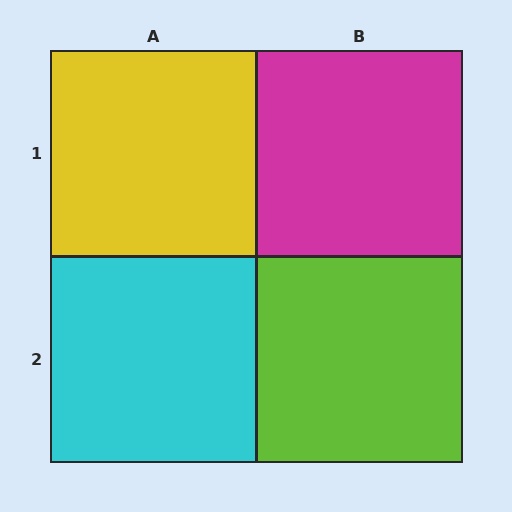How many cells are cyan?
1 cell is cyan.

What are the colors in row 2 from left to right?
Cyan, lime.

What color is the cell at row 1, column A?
Yellow.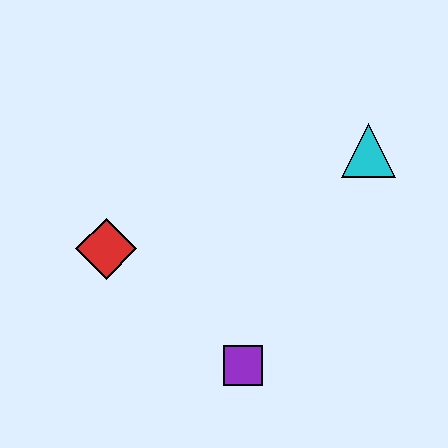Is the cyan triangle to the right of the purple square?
Yes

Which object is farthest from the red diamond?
The cyan triangle is farthest from the red diamond.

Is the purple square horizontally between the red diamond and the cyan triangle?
Yes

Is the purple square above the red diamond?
No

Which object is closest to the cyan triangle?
The purple square is closest to the cyan triangle.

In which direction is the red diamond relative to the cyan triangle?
The red diamond is to the left of the cyan triangle.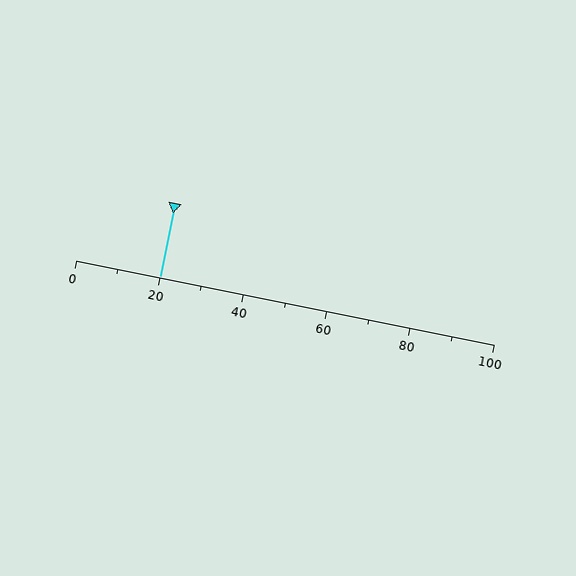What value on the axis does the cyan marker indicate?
The marker indicates approximately 20.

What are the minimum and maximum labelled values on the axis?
The axis runs from 0 to 100.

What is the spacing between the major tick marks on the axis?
The major ticks are spaced 20 apart.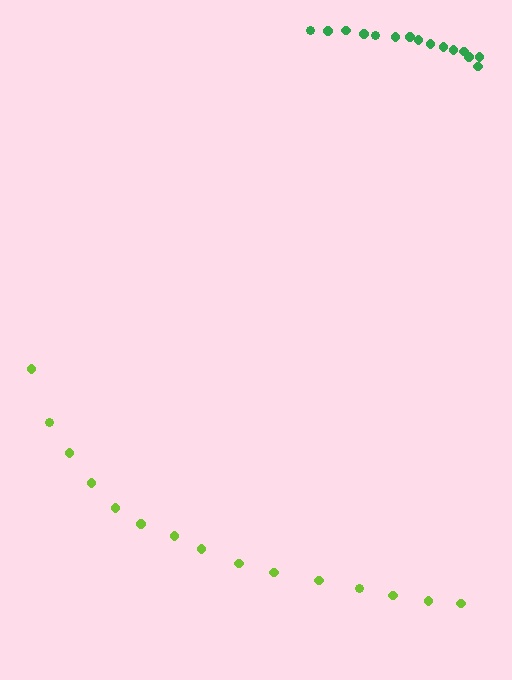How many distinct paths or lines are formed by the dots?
There are 2 distinct paths.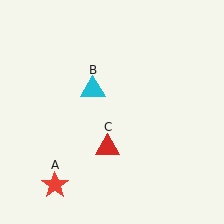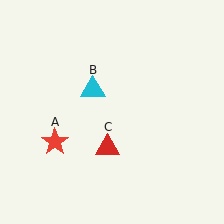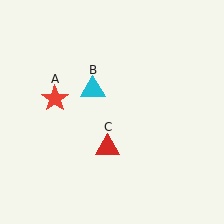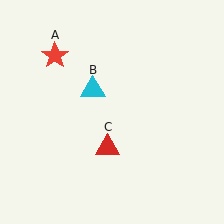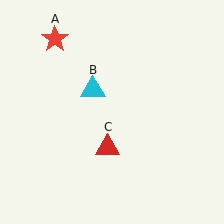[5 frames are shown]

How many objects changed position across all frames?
1 object changed position: red star (object A).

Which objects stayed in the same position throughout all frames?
Cyan triangle (object B) and red triangle (object C) remained stationary.